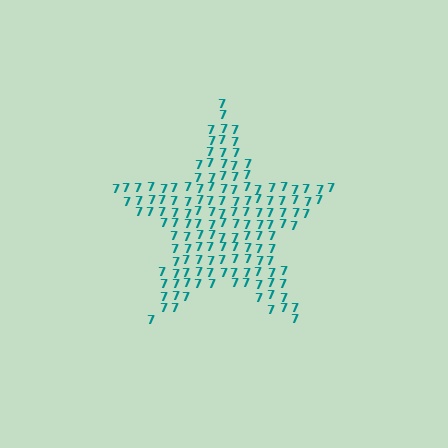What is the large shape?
The large shape is a star.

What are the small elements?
The small elements are digit 7's.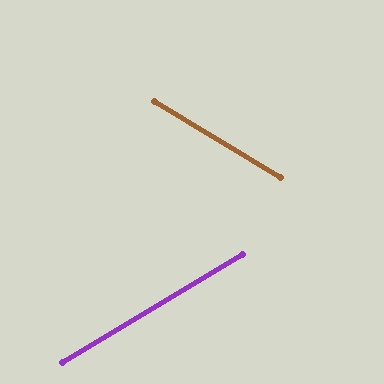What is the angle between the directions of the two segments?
Approximately 62 degrees.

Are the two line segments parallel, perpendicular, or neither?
Neither parallel nor perpendicular — they differ by about 62°.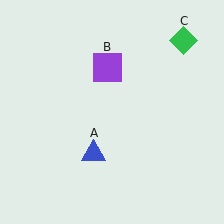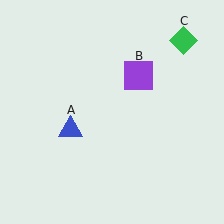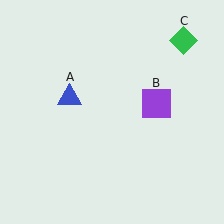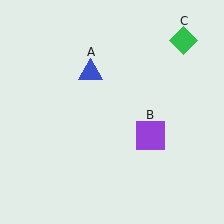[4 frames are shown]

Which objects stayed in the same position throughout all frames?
Green diamond (object C) remained stationary.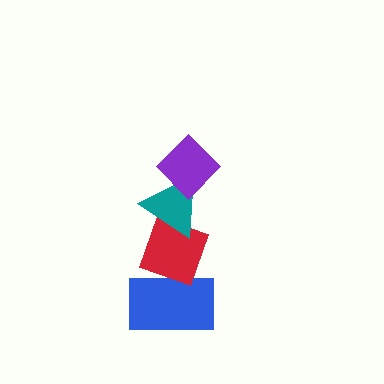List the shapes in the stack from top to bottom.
From top to bottom: the purple diamond, the teal triangle, the red diamond, the blue rectangle.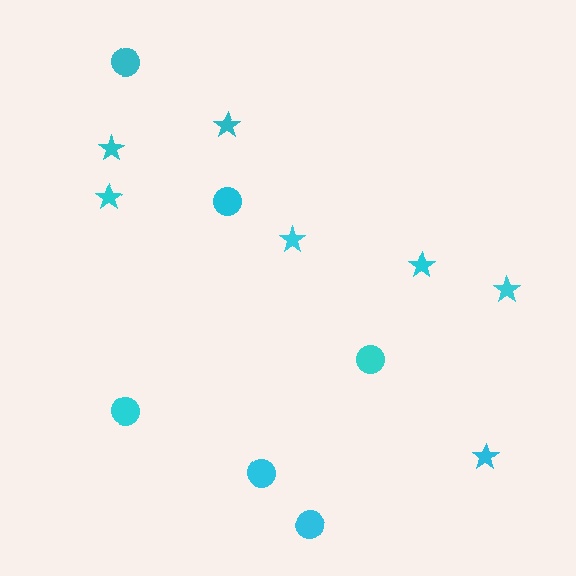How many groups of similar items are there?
There are 2 groups: one group of circles (6) and one group of stars (7).